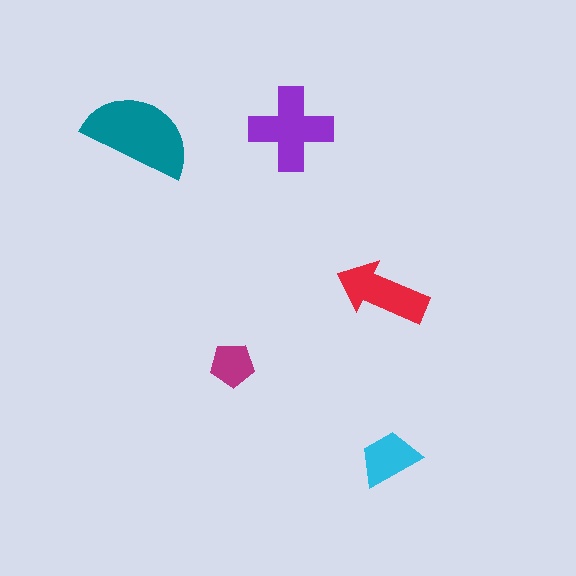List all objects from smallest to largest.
The magenta pentagon, the cyan trapezoid, the red arrow, the purple cross, the teal semicircle.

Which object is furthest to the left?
The teal semicircle is leftmost.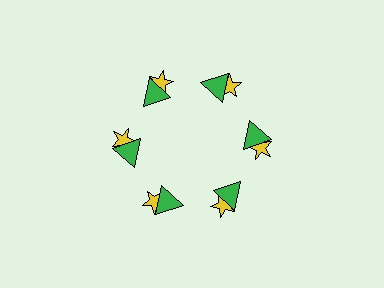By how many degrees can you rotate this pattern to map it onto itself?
The pattern maps onto itself every 60 degrees of rotation.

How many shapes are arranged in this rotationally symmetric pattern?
There are 12 shapes, arranged in 6 groups of 2.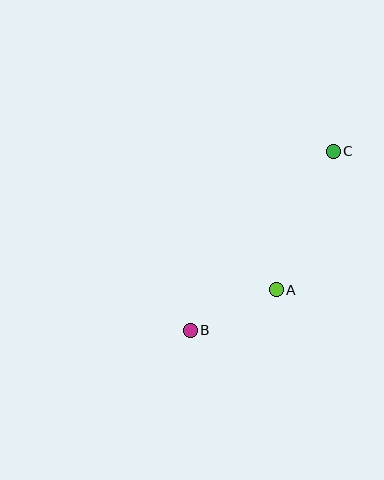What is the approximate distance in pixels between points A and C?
The distance between A and C is approximately 150 pixels.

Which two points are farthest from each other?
Points B and C are farthest from each other.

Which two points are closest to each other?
Points A and B are closest to each other.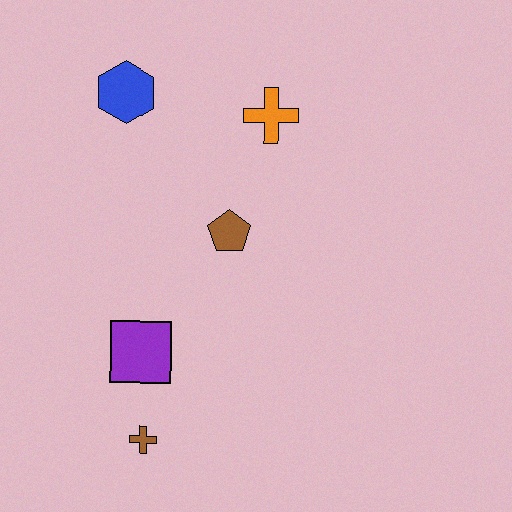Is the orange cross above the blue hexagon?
No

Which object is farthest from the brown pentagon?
The brown cross is farthest from the brown pentagon.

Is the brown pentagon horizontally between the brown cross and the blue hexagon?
No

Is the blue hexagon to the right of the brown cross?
No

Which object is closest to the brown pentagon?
The orange cross is closest to the brown pentagon.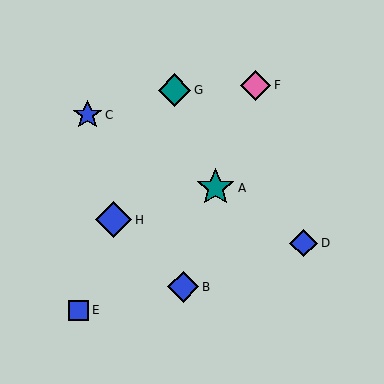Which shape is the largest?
The teal star (labeled A) is the largest.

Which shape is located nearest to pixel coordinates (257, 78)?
The pink diamond (labeled F) at (256, 85) is nearest to that location.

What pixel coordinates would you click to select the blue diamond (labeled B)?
Click at (183, 287) to select the blue diamond B.